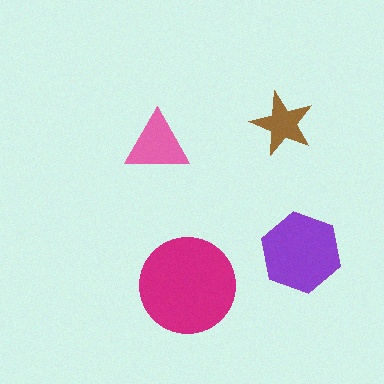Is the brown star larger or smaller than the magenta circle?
Smaller.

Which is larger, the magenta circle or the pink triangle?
The magenta circle.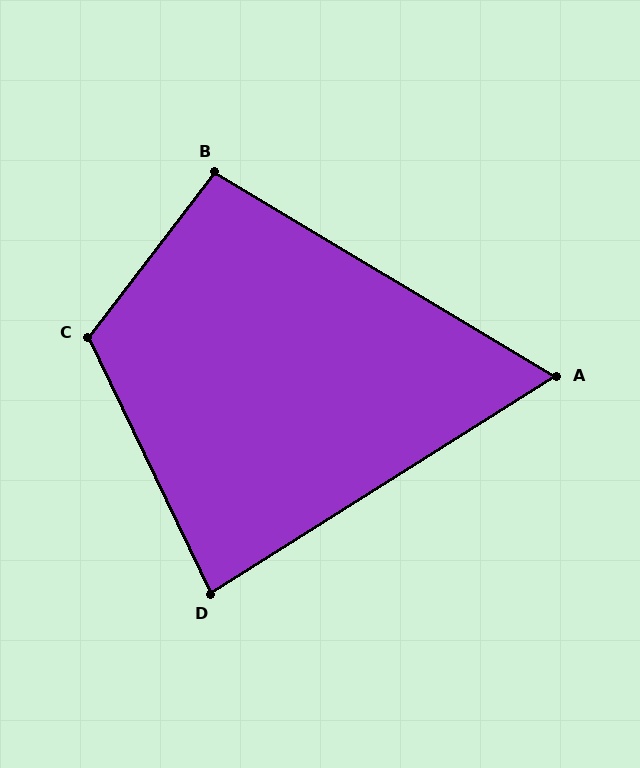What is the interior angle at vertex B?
Approximately 97 degrees (obtuse).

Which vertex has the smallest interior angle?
A, at approximately 63 degrees.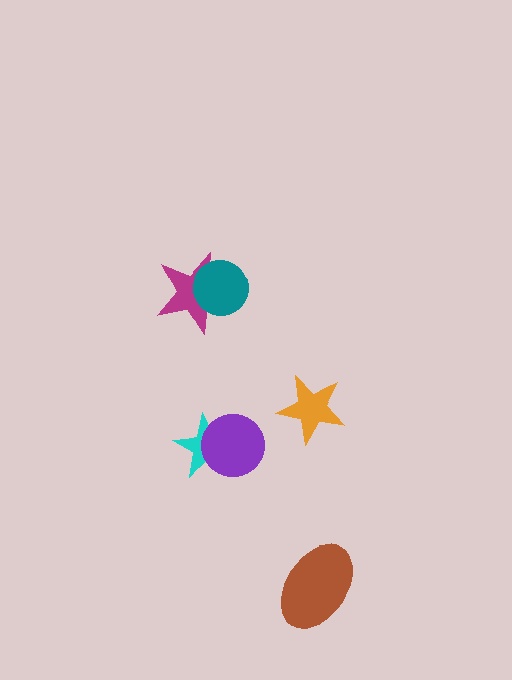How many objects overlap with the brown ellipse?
0 objects overlap with the brown ellipse.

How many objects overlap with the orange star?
0 objects overlap with the orange star.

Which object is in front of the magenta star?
The teal circle is in front of the magenta star.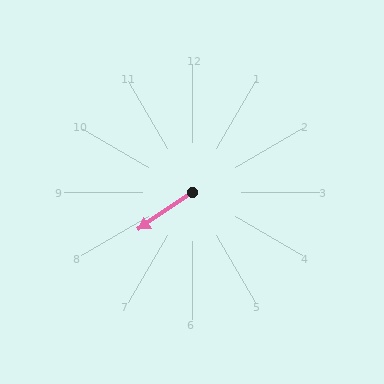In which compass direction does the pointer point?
Southwest.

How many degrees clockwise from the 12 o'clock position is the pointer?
Approximately 235 degrees.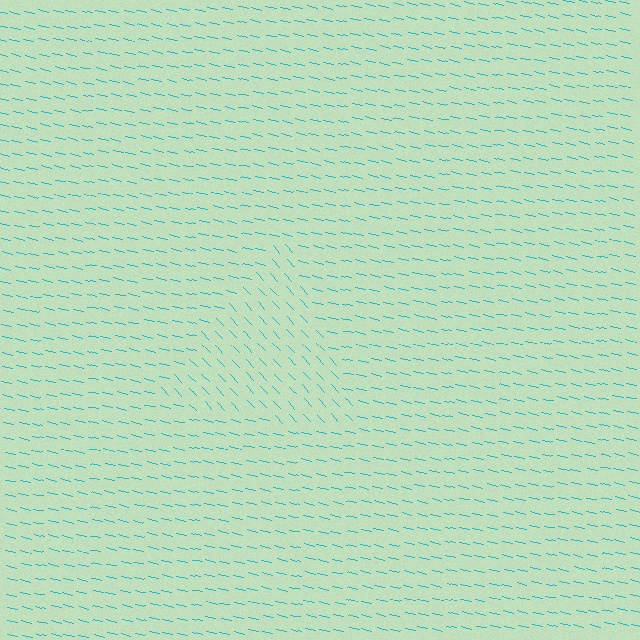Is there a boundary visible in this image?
Yes, there is a texture boundary formed by a change in line orientation.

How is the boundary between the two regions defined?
The boundary is defined purely by a change in line orientation (approximately 34 degrees difference). All lines are the same color and thickness.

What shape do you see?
I see a triangle.